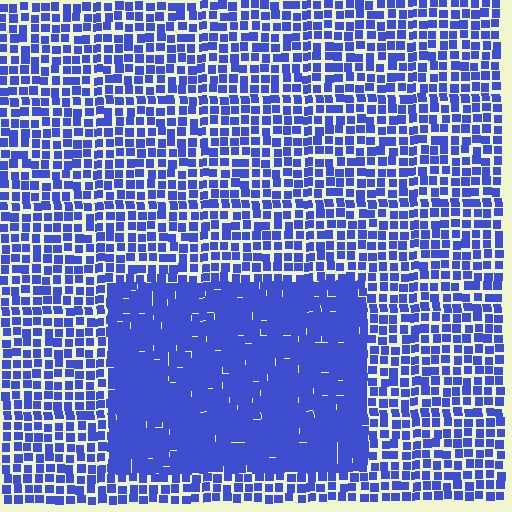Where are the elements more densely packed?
The elements are more densely packed inside the rectangle boundary.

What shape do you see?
I see a rectangle.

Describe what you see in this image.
The image contains small blue elements arranged at two different densities. A rectangle-shaped region is visible where the elements are more densely packed than the surrounding area.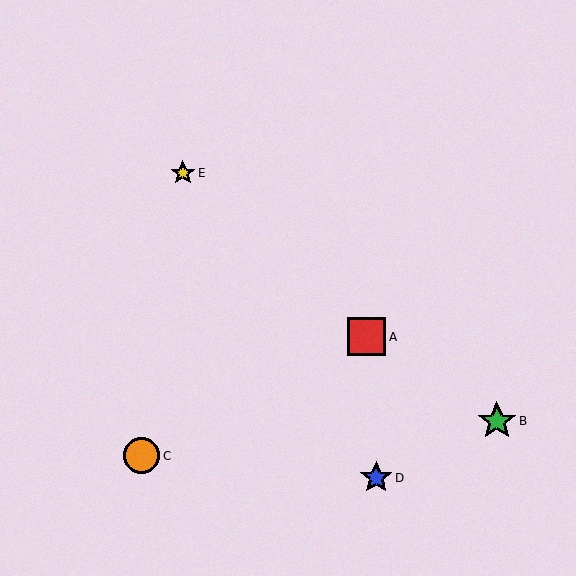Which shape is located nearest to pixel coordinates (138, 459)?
The orange circle (labeled C) at (142, 456) is nearest to that location.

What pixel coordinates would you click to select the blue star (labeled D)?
Click at (376, 478) to select the blue star D.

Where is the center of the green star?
The center of the green star is at (497, 421).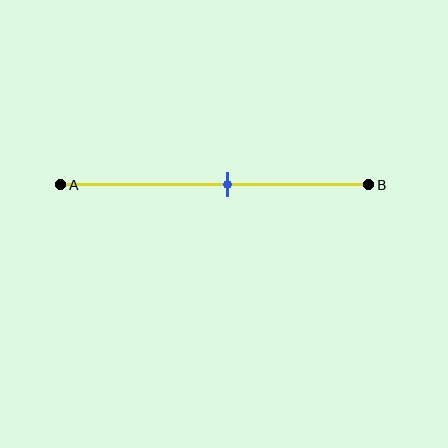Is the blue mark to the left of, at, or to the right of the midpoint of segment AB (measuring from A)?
The blue mark is to the right of the midpoint of segment AB.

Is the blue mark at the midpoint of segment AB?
No, the mark is at about 55% from A, not at the 50% midpoint.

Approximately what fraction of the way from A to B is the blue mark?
The blue mark is approximately 55% of the way from A to B.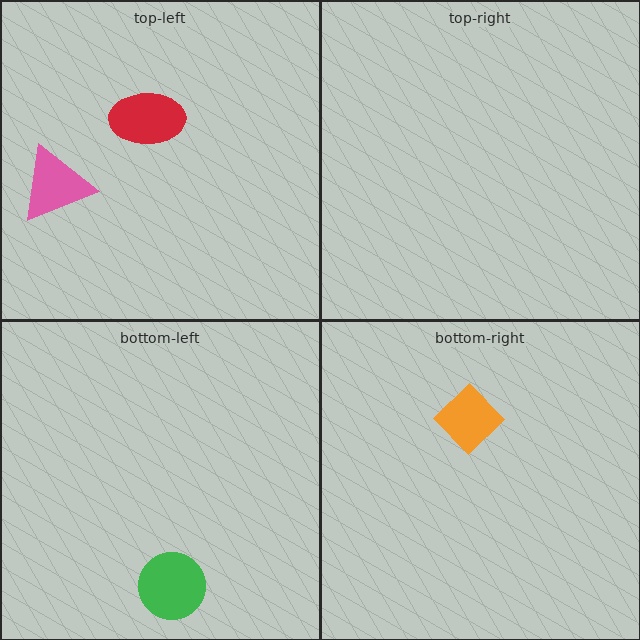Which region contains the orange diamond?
The bottom-right region.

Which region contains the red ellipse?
The top-left region.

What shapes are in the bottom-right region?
The orange diamond.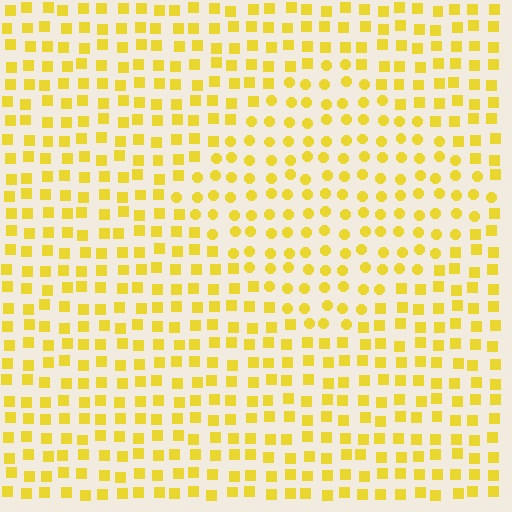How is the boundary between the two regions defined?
The boundary is defined by a change in element shape: circles inside vs. squares outside. All elements share the same color and spacing.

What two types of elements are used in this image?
The image uses circles inside the diamond region and squares outside it.